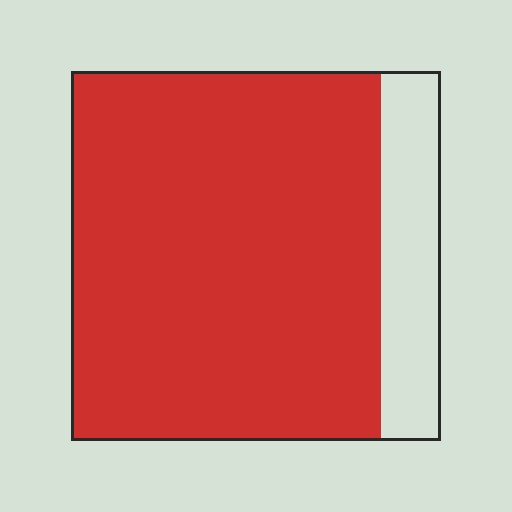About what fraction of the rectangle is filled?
About five sixths (5/6).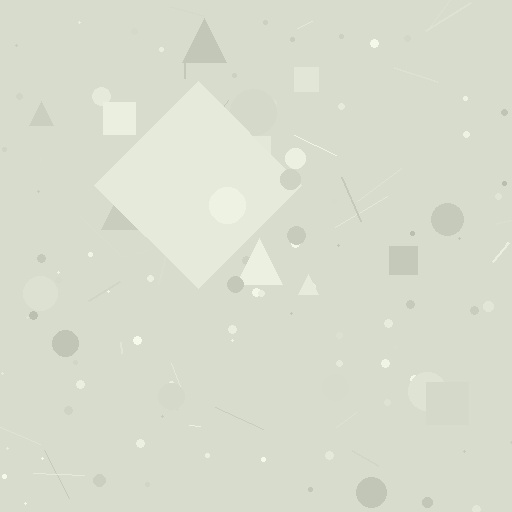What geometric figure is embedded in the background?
A diamond is embedded in the background.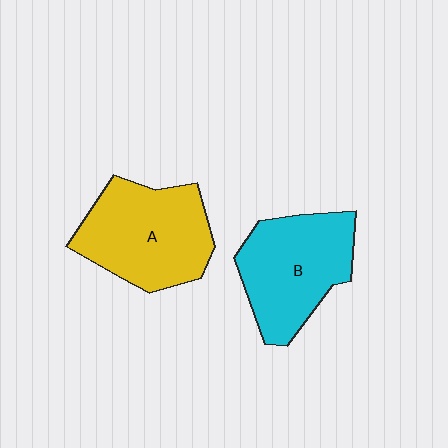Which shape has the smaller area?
Shape B (cyan).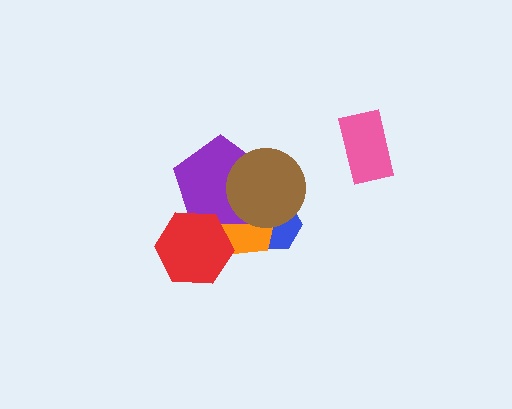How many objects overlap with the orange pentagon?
4 objects overlap with the orange pentagon.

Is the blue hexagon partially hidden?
Yes, it is partially covered by another shape.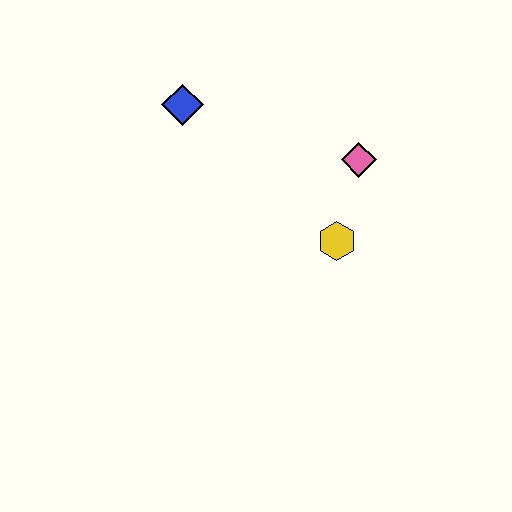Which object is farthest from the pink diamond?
The blue diamond is farthest from the pink diamond.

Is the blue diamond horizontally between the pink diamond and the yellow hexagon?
No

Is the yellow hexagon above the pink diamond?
No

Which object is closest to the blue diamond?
The pink diamond is closest to the blue diamond.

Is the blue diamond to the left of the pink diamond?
Yes